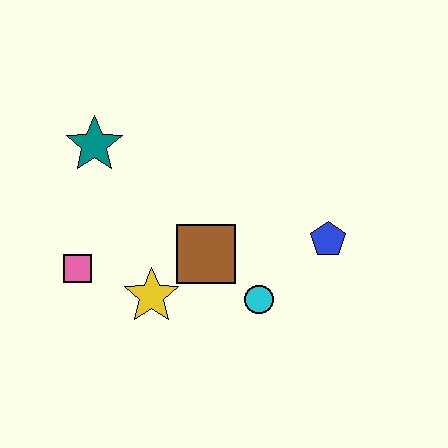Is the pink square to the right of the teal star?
No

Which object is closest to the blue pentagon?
The cyan circle is closest to the blue pentagon.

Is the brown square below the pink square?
No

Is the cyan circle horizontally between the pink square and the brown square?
No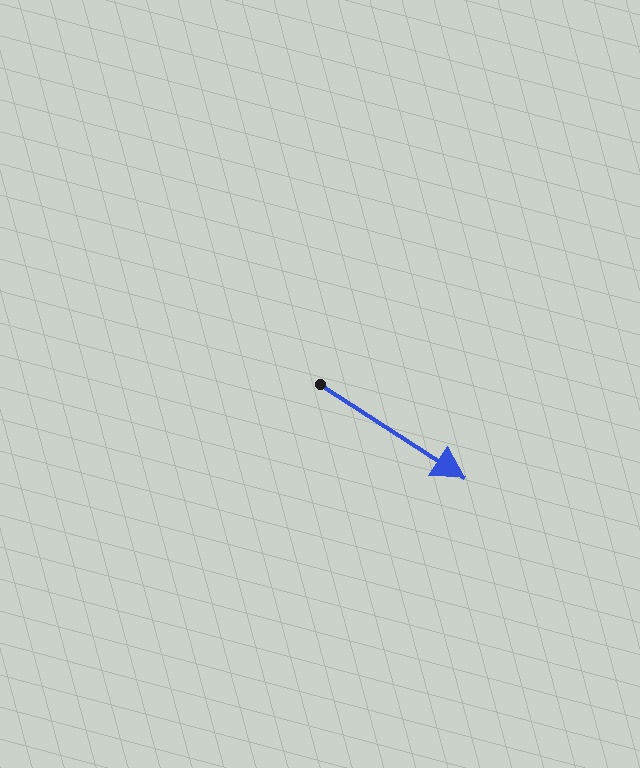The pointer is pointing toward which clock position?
Roughly 4 o'clock.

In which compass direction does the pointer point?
Southeast.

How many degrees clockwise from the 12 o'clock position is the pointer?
Approximately 123 degrees.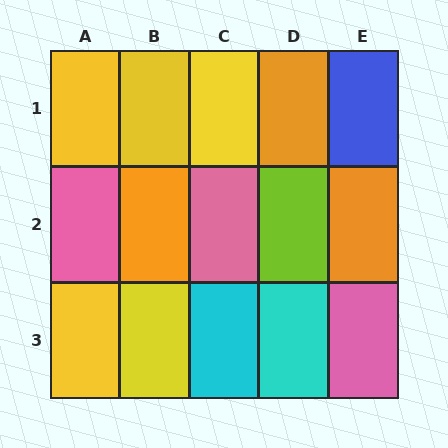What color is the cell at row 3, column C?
Cyan.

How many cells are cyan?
2 cells are cyan.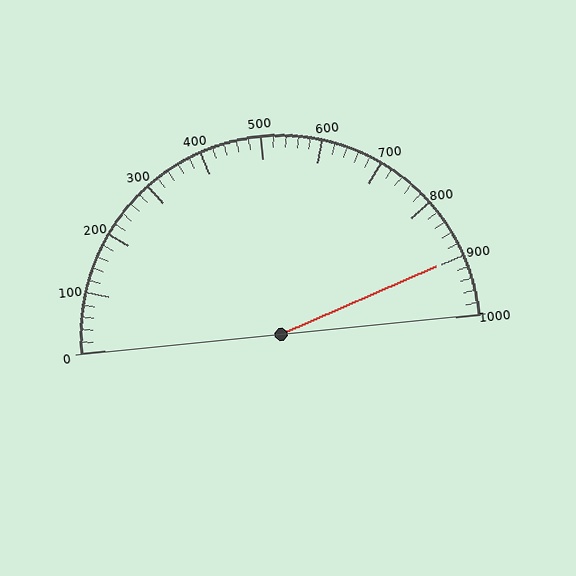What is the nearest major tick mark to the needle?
The nearest major tick mark is 900.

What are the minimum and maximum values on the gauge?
The gauge ranges from 0 to 1000.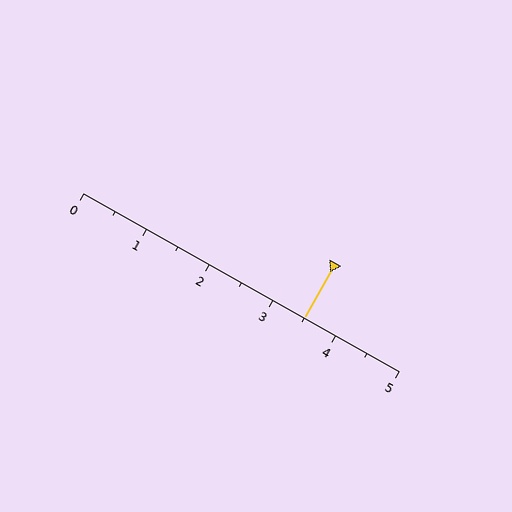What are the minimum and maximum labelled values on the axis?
The axis runs from 0 to 5.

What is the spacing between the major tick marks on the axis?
The major ticks are spaced 1 apart.